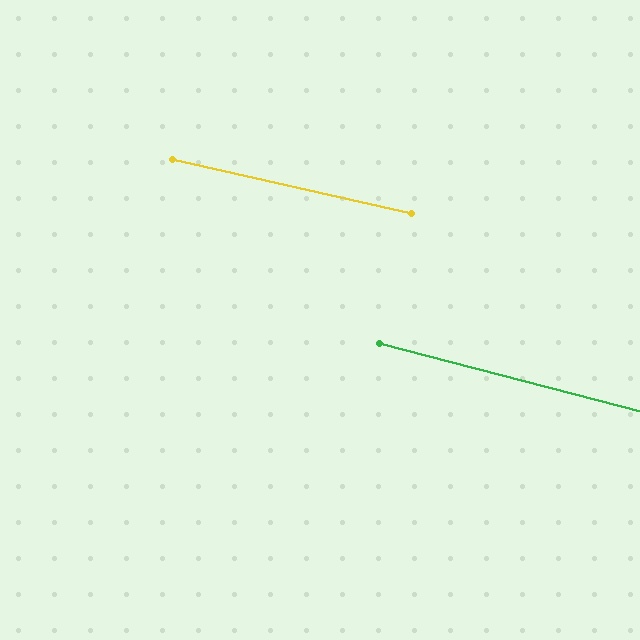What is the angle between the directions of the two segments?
Approximately 2 degrees.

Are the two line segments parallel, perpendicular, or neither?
Parallel — their directions differ by only 1.7°.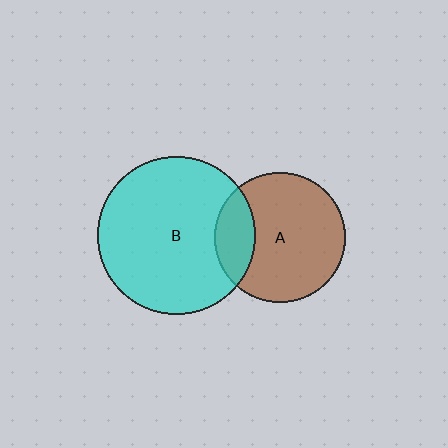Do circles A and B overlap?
Yes.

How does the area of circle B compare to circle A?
Approximately 1.5 times.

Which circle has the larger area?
Circle B (cyan).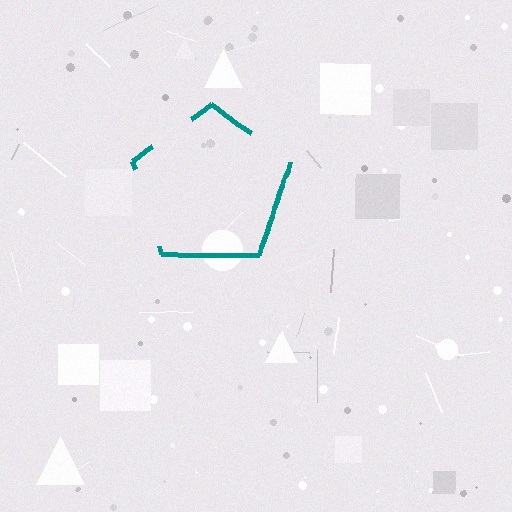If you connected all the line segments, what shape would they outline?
They would outline a pentagon.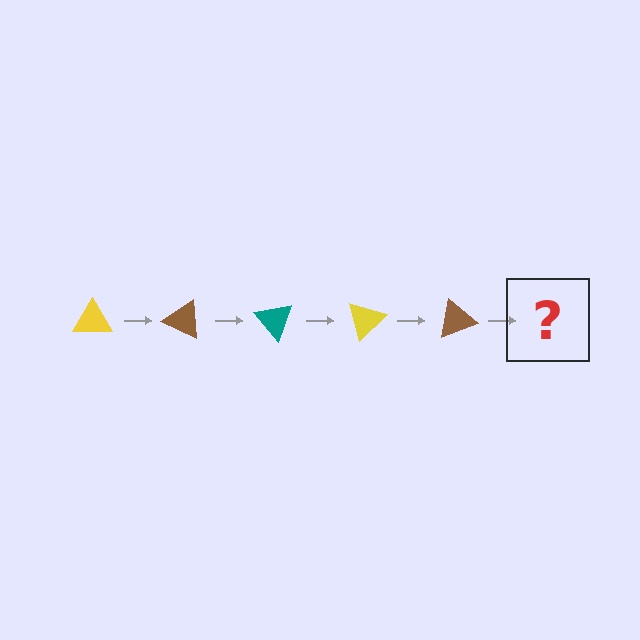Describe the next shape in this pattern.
It should be a teal triangle, rotated 125 degrees from the start.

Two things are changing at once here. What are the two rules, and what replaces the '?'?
The two rules are that it rotates 25 degrees each step and the color cycles through yellow, brown, and teal. The '?' should be a teal triangle, rotated 125 degrees from the start.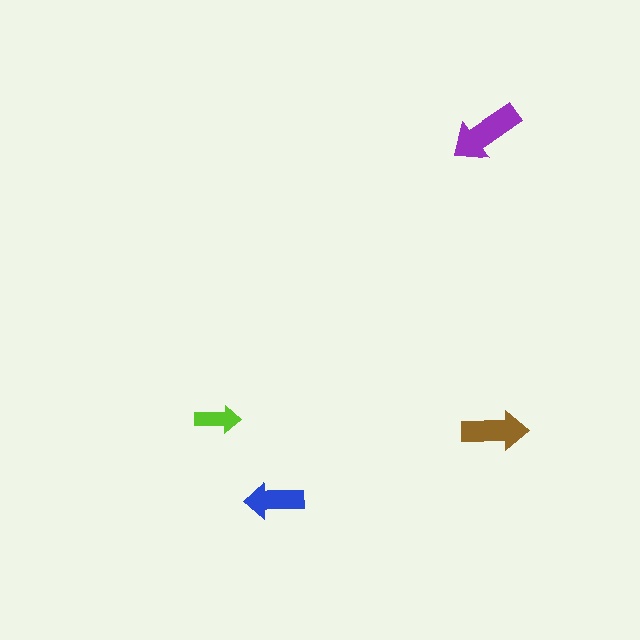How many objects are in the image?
There are 4 objects in the image.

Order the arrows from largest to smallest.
the purple one, the brown one, the blue one, the lime one.